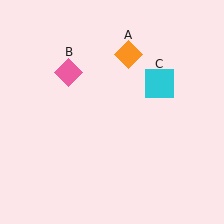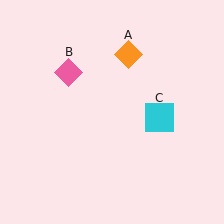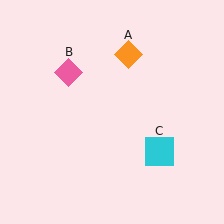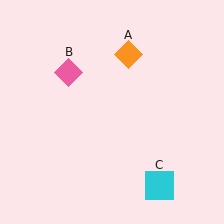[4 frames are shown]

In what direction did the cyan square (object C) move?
The cyan square (object C) moved down.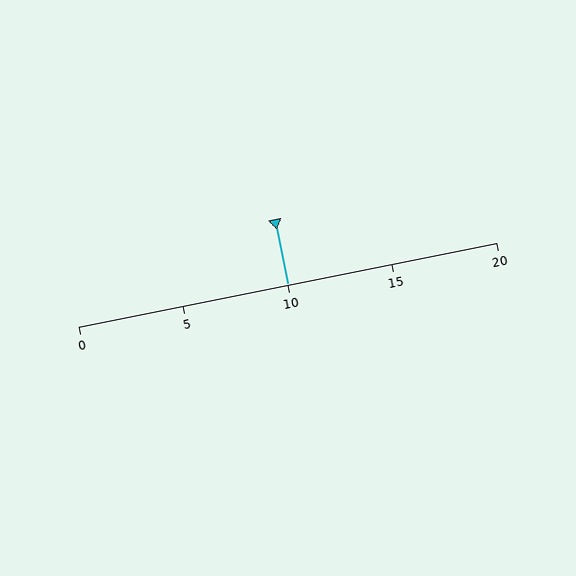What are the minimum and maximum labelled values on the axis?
The axis runs from 0 to 20.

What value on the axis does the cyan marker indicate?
The marker indicates approximately 10.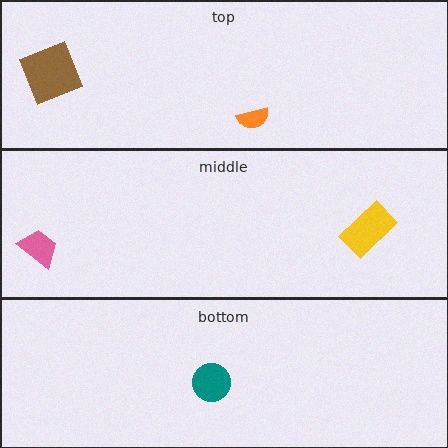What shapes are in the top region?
The orange semicircle, the brown square.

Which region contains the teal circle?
The bottom region.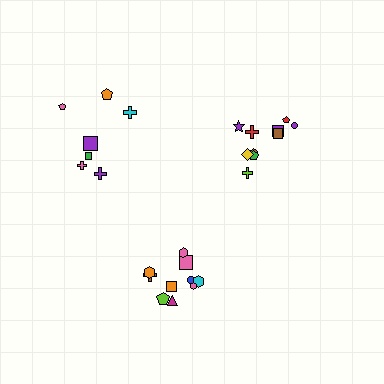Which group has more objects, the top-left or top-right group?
The top-right group.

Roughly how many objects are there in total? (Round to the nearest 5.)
Roughly 25 objects in total.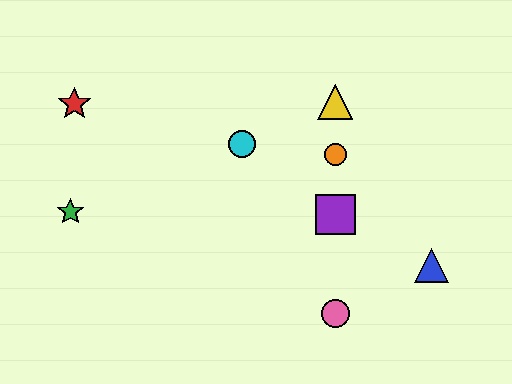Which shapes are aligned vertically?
The yellow triangle, the purple square, the orange circle, the pink circle are aligned vertically.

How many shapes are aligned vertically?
4 shapes (the yellow triangle, the purple square, the orange circle, the pink circle) are aligned vertically.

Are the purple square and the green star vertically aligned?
No, the purple square is at x≈335 and the green star is at x≈70.